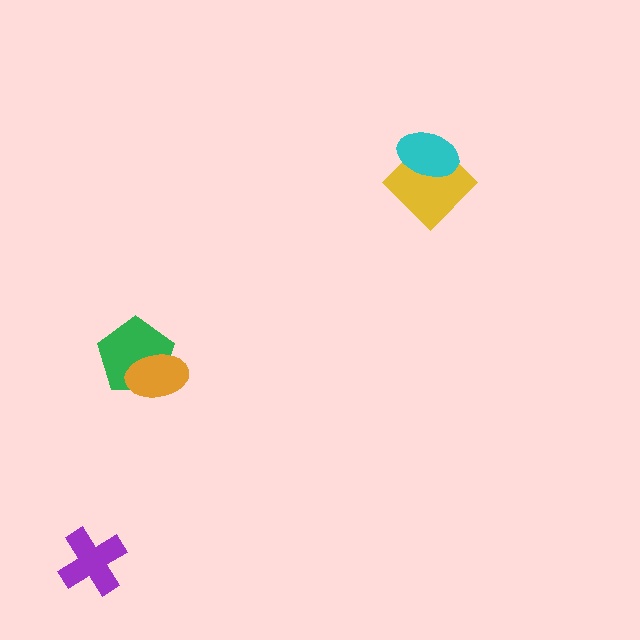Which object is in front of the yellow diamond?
The cyan ellipse is in front of the yellow diamond.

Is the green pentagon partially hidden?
Yes, it is partially covered by another shape.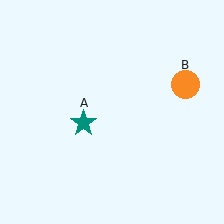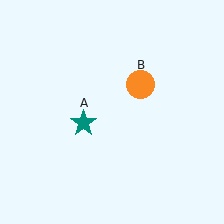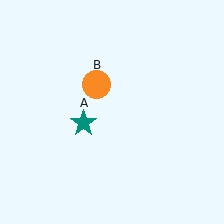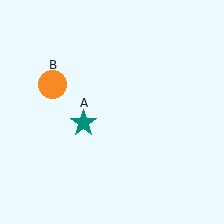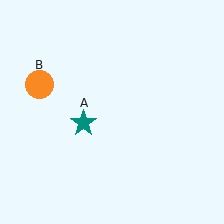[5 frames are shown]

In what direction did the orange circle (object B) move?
The orange circle (object B) moved left.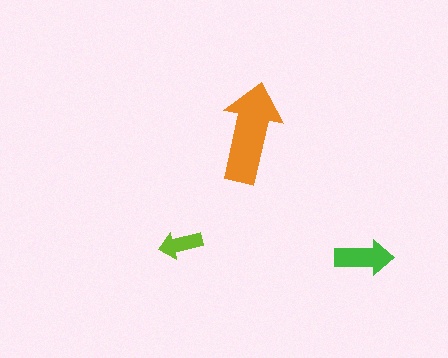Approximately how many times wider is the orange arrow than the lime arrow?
About 2 times wider.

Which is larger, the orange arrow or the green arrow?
The orange one.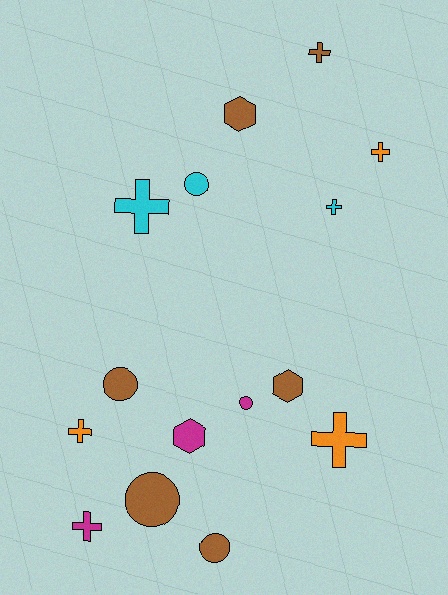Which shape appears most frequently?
Cross, with 7 objects.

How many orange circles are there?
There are no orange circles.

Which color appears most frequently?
Brown, with 6 objects.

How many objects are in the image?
There are 15 objects.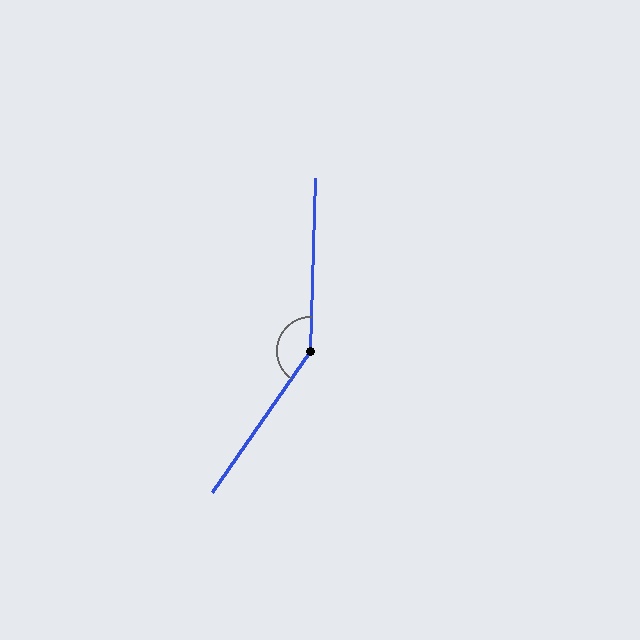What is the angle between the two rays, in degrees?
Approximately 147 degrees.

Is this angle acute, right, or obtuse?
It is obtuse.